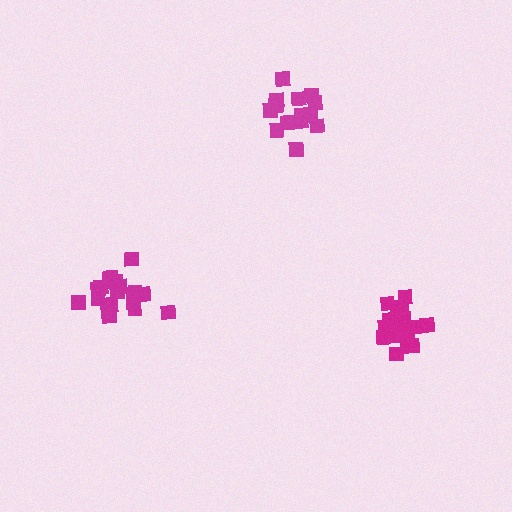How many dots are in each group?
Group 1: 21 dots, Group 2: 20 dots, Group 3: 15 dots (56 total).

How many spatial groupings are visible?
There are 3 spatial groupings.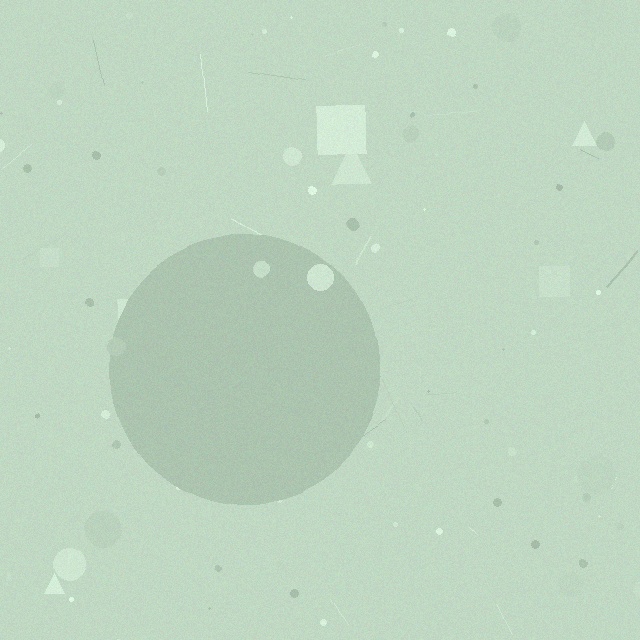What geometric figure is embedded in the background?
A circle is embedded in the background.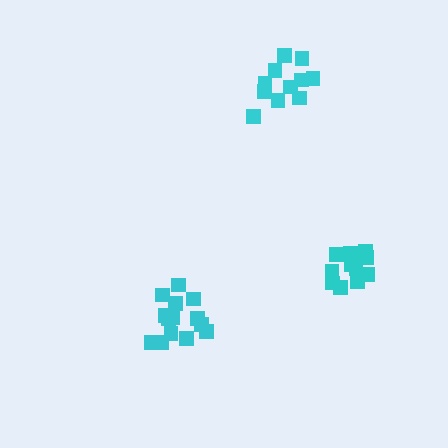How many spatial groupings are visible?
There are 3 spatial groupings.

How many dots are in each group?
Group 1: 11 dots, Group 2: 11 dots, Group 3: 14 dots (36 total).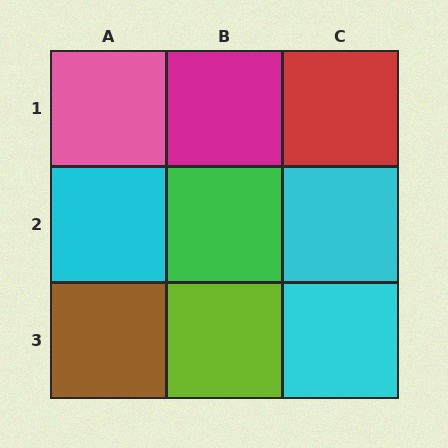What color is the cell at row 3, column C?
Cyan.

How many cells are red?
1 cell is red.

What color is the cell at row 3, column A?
Brown.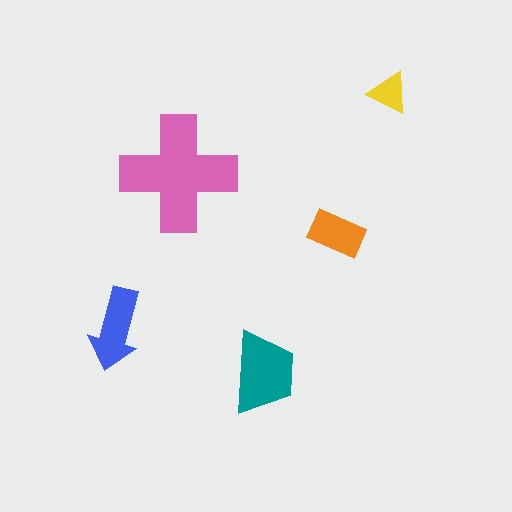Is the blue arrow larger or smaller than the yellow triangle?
Larger.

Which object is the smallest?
The yellow triangle.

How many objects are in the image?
There are 5 objects in the image.